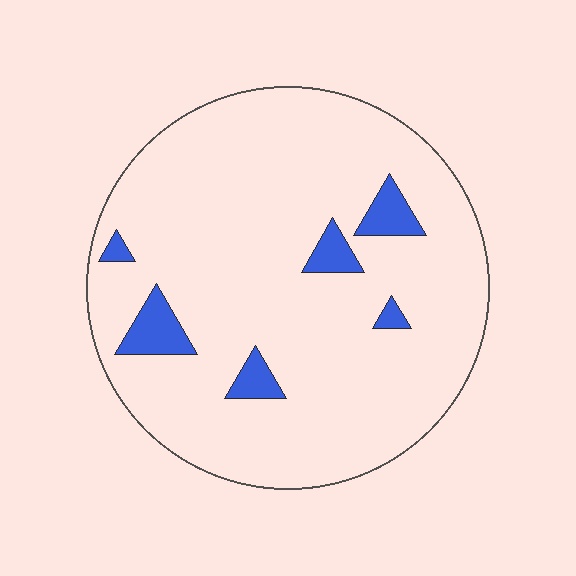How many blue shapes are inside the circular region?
6.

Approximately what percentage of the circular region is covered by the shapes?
Approximately 10%.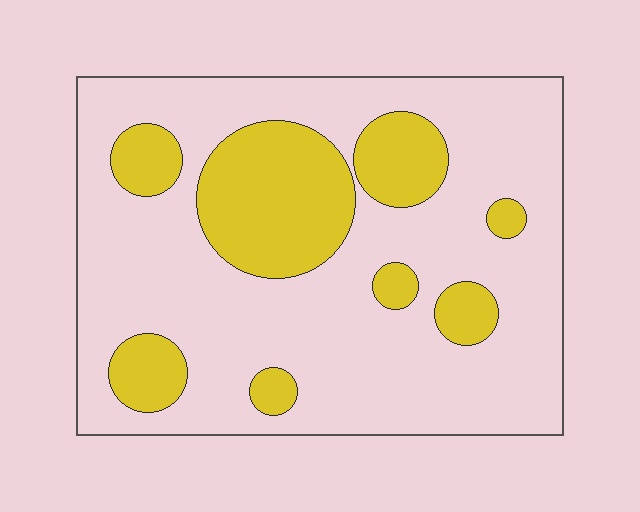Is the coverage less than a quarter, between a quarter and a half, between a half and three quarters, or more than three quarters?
Between a quarter and a half.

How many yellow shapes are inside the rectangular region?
8.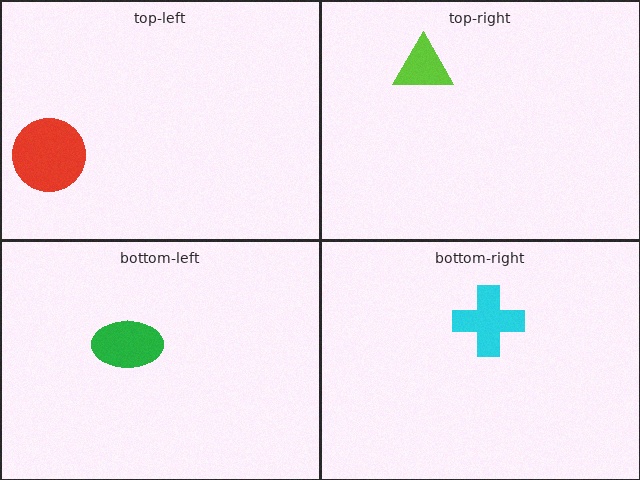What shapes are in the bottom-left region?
The green ellipse.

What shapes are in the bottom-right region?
The cyan cross.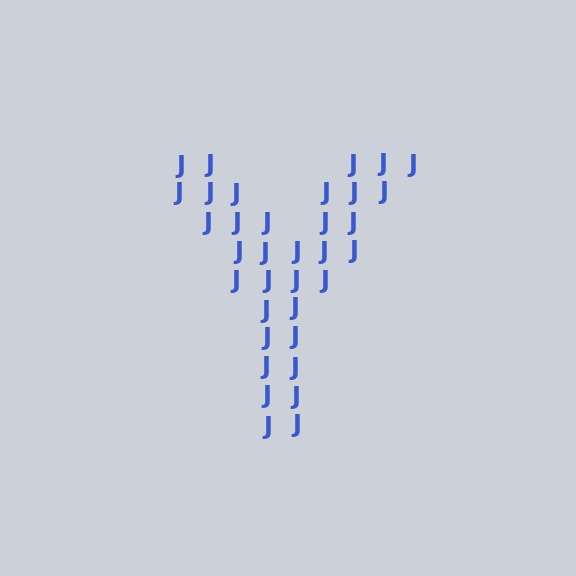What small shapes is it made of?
It is made of small letter J's.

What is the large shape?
The large shape is the letter Y.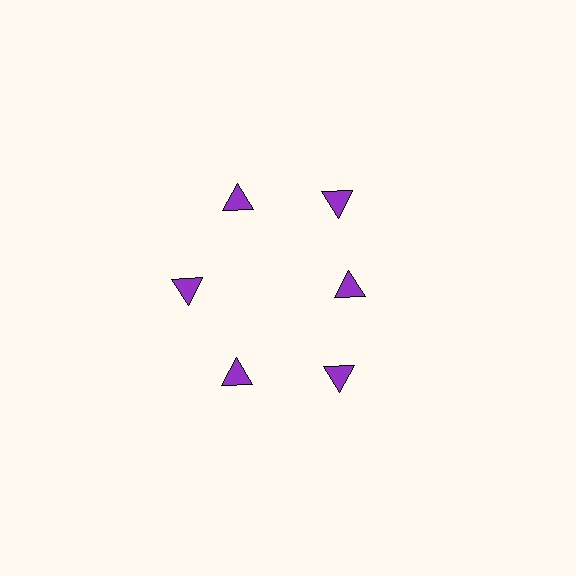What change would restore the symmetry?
The symmetry would be restored by moving it outward, back onto the ring so that all 6 triangles sit at equal angles and equal distance from the center.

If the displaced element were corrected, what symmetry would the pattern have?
It would have 6-fold rotational symmetry — the pattern would map onto itself every 60 degrees.